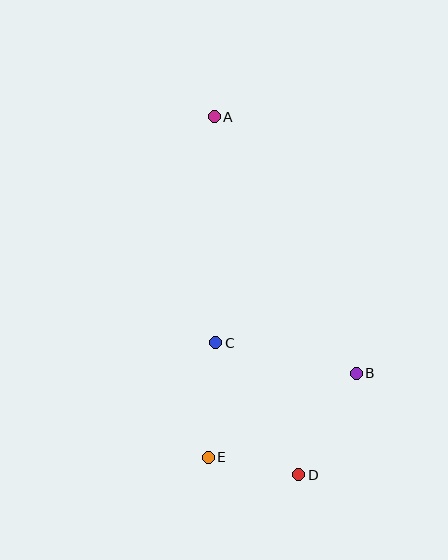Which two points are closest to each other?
Points D and E are closest to each other.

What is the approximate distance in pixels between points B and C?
The distance between B and C is approximately 144 pixels.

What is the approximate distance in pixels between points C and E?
The distance between C and E is approximately 115 pixels.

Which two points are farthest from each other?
Points A and D are farthest from each other.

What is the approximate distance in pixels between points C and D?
The distance between C and D is approximately 156 pixels.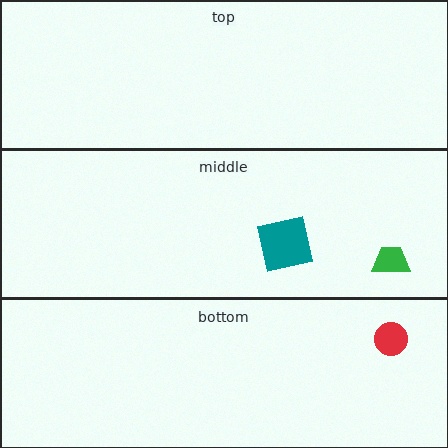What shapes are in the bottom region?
The red circle.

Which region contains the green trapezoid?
The middle region.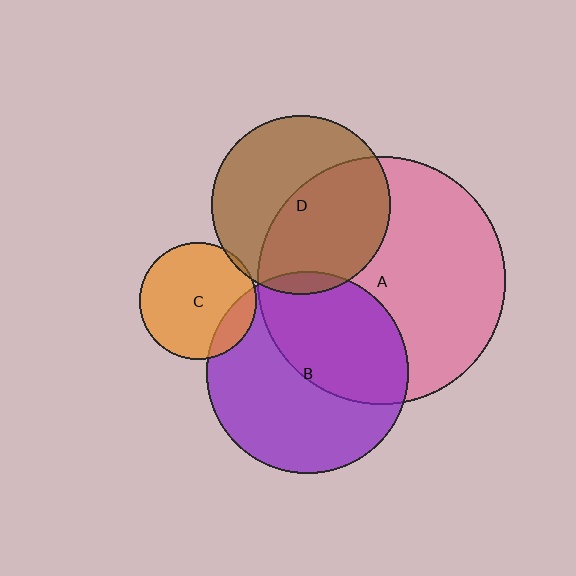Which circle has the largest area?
Circle A (pink).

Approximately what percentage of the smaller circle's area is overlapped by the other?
Approximately 5%.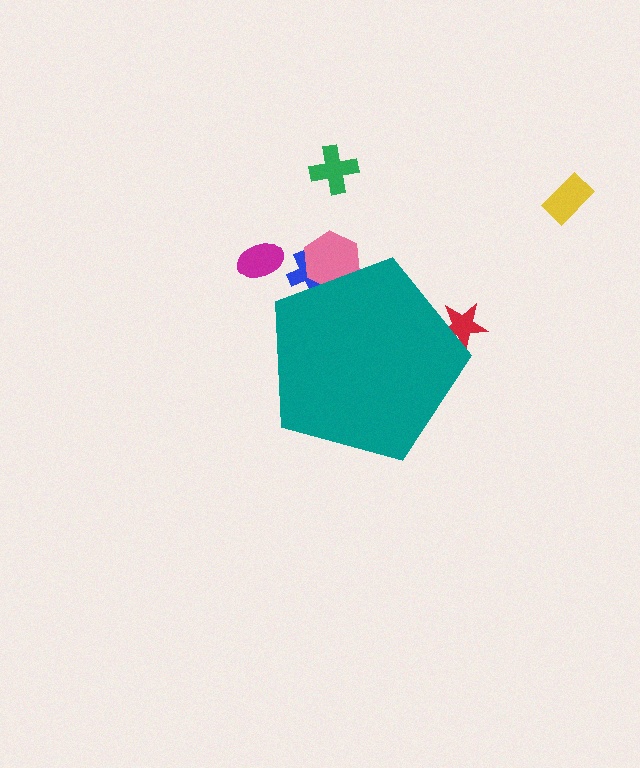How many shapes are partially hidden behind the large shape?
3 shapes are partially hidden.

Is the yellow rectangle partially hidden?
No, the yellow rectangle is fully visible.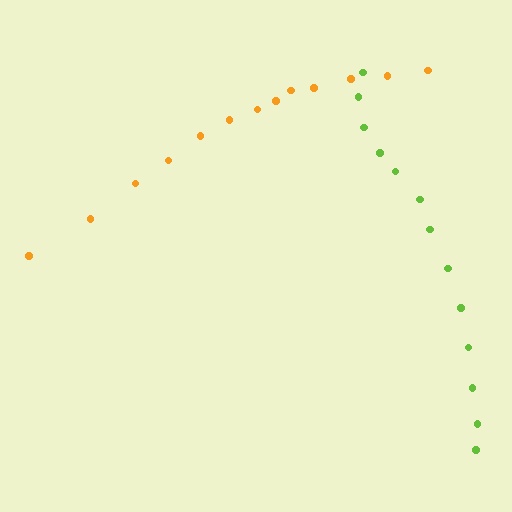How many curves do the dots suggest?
There are 2 distinct paths.